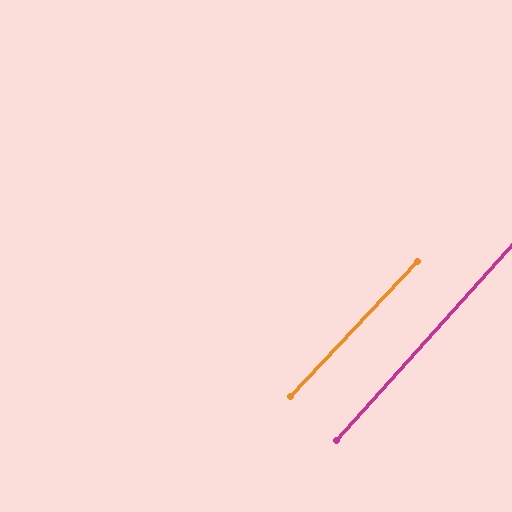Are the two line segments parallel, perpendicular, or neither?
Parallel — their directions differ by only 1.4°.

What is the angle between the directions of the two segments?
Approximately 1 degree.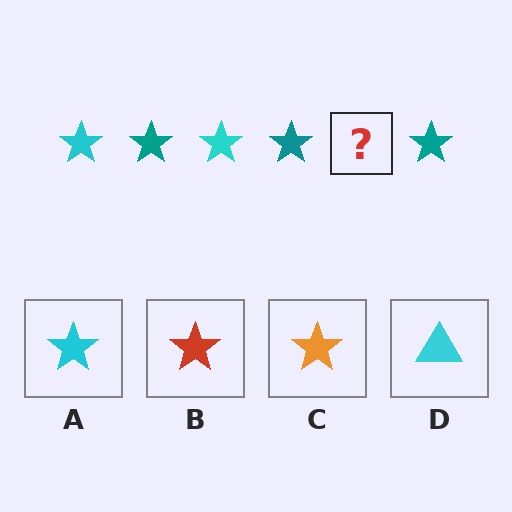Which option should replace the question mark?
Option A.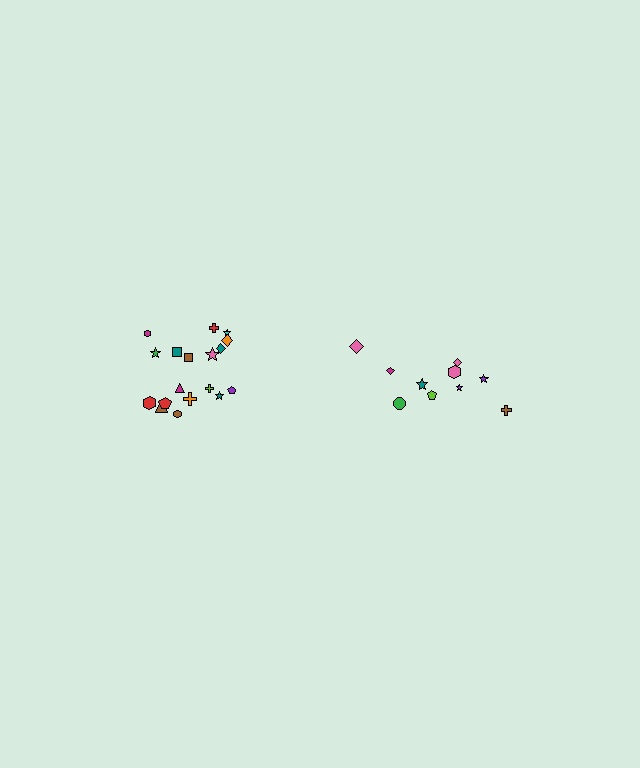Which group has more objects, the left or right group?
The left group.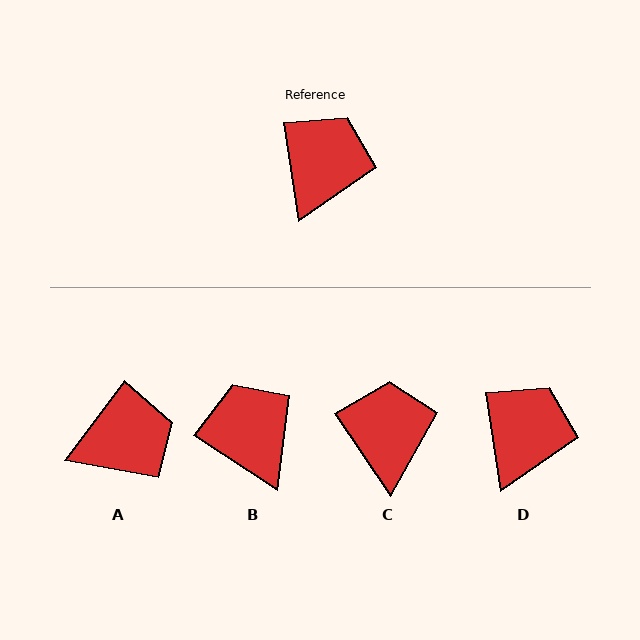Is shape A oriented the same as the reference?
No, it is off by about 45 degrees.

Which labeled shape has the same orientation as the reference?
D.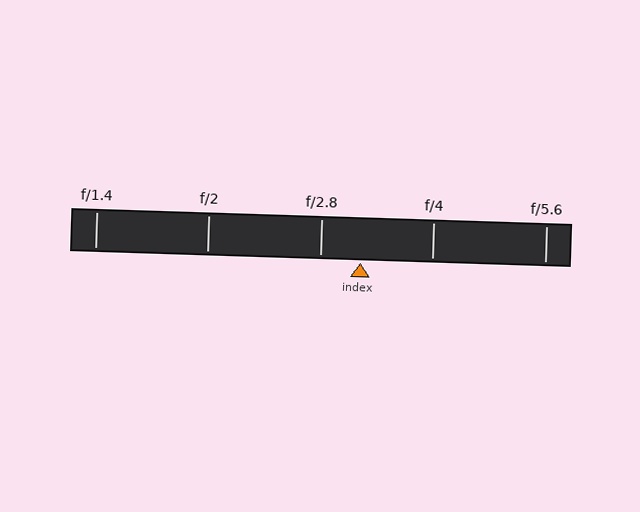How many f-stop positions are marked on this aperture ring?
There are 5 f-stop positions marked.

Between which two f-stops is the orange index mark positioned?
The index mark is between f/2.8 and f/4.